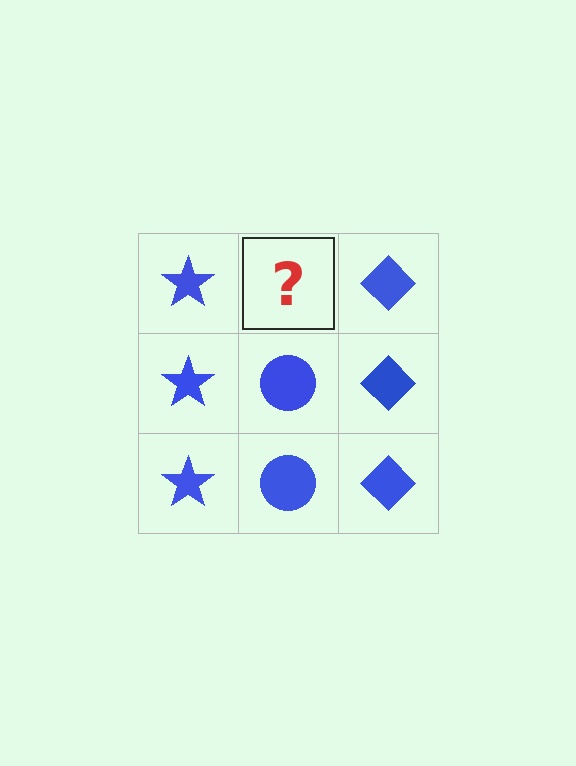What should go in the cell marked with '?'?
The missing cell should contain a blue circle.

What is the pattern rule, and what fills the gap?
The rule is that each column has a consistent shape. The gap should be filled with a blue circle.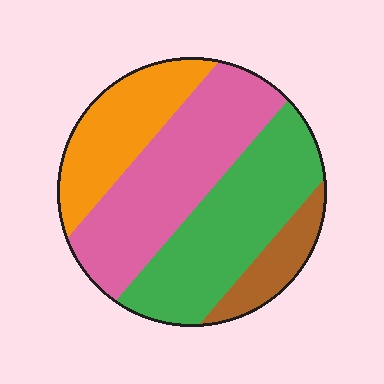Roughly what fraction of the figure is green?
Green covers about 35% of the figure.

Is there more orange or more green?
Green.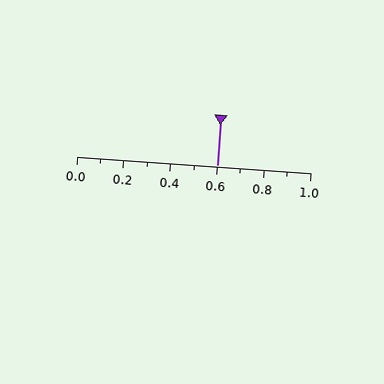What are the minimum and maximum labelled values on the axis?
The axis runs from 0.0 to 1.0.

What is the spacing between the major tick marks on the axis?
The major ticks are spaced 0.2 apart.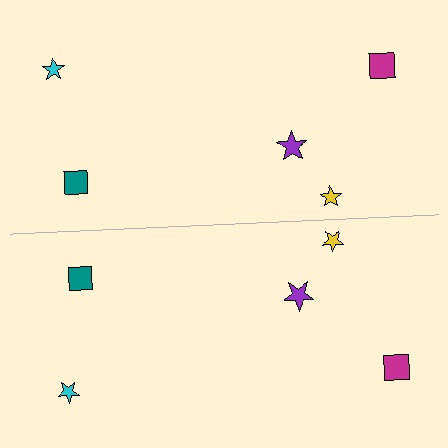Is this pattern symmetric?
Yes, this pattern has bilateral (reflection) symmetry.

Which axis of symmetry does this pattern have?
The pattern has a horizontal axis of symmetry running through the center of the image.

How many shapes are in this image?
There are 10 shapes in this image.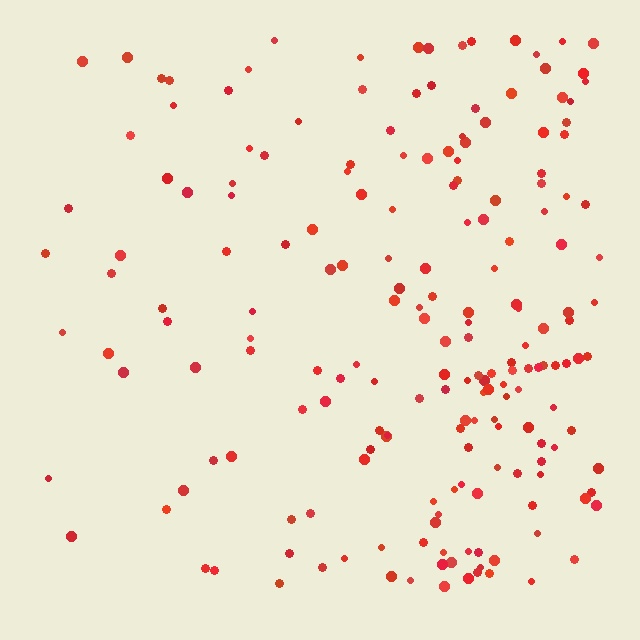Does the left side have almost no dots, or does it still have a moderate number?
Still a moderate number, just noticeably fewer than the right.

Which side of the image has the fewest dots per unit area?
The left.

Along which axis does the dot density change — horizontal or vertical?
Horizontal.